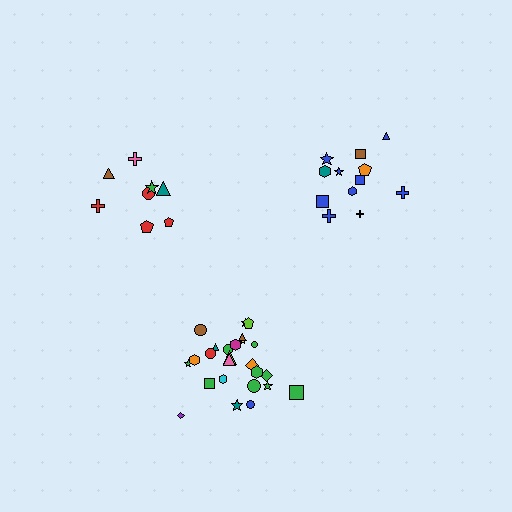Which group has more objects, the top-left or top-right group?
The top-right group.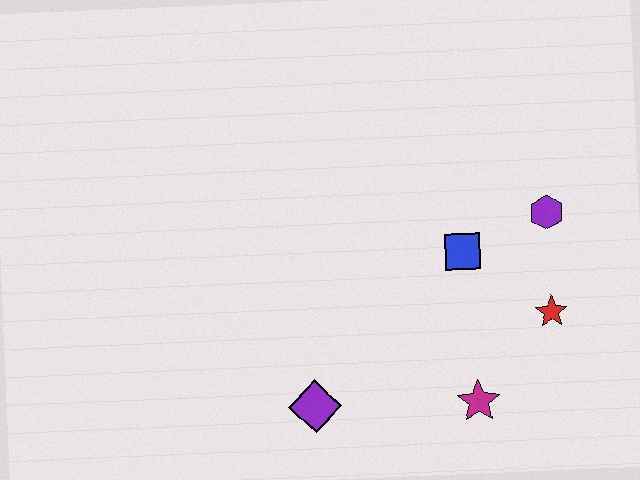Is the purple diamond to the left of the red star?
Yes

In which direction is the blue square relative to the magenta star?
The blue square is above the magenta star.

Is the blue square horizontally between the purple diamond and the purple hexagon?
Yes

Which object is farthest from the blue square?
The purple diamond is farthest from the blue square.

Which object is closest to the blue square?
The purple hexagon is closest to the blue square.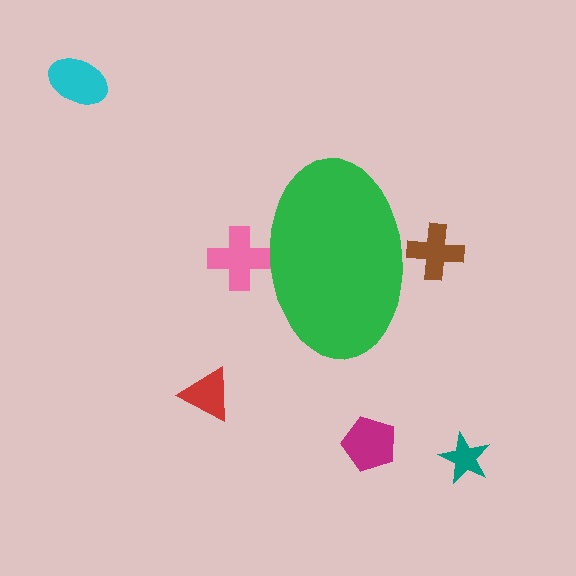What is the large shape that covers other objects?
A green ellipse.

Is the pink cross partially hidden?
Yes, the pink cross is partially hidden behind the green ellipse.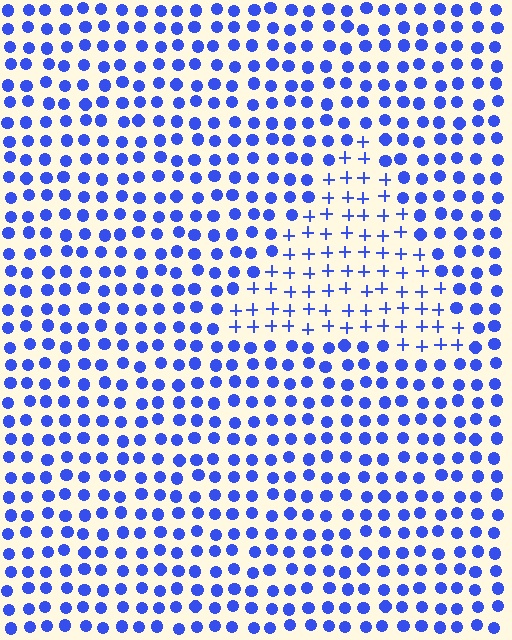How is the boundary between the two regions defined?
The boundary is defined by a change in element shape: plus signs inside vs. circles outside. All elements share the same color and spacing.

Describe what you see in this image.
The image is filled with small blue elements arranged in a uniform grid. A triangle-shaped region contains plus signs, while the surrounding area contains circles. The boundary is defined purely by the change in element shape.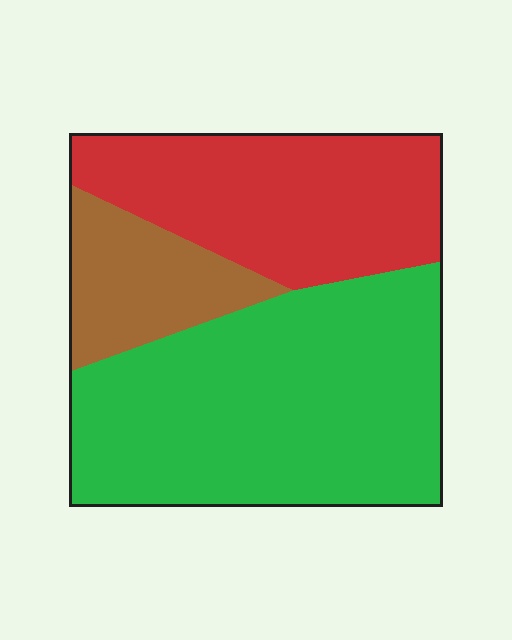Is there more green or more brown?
Green.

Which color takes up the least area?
Brown, at roughly 15%.